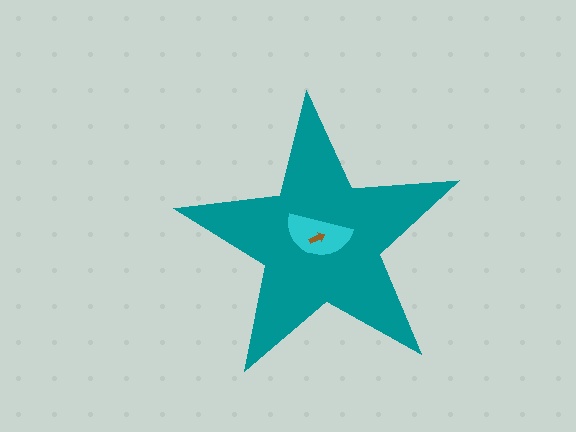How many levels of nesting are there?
3.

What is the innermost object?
The brown arrow.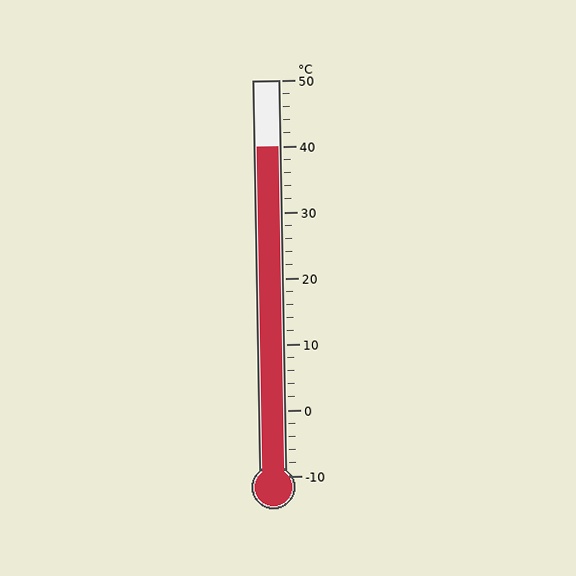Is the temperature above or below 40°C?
The temperature is at 40°C.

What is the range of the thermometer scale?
The thermometer scale ranges from -10°C to 50°C.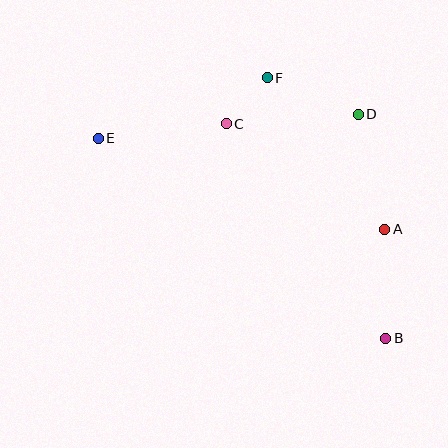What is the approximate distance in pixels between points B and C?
The distance between B and C is approximately 267 pixels.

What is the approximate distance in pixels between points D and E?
The distance between D and E is approximately 261 pixels.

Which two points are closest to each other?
Points C and F are closest to each other.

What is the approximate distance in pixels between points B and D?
The distance between B and D is approximately 226 pixels.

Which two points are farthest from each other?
Points B and E are farthest from each other.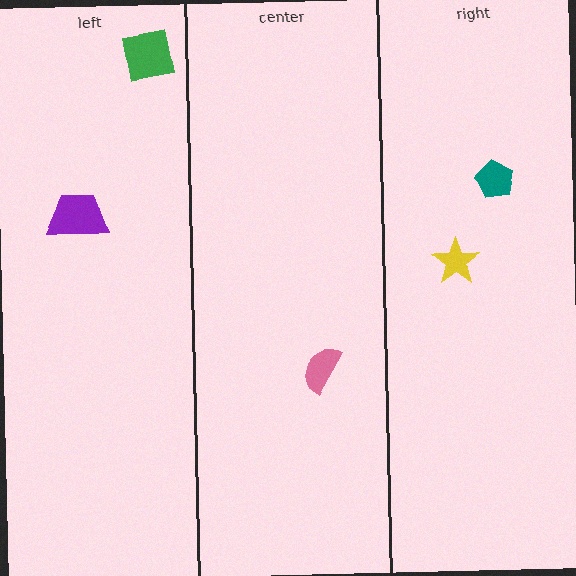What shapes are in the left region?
The purple trapezoid, the green square.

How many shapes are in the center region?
1.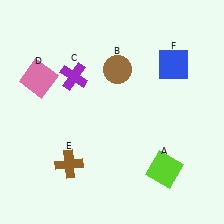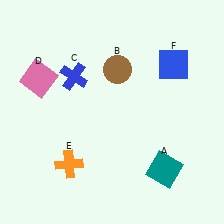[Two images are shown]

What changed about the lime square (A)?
In Image 1, A is lime. In Image 2, it changed to teal.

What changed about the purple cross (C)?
In Image 1, C is purple. In Image 2, it changed to blue.